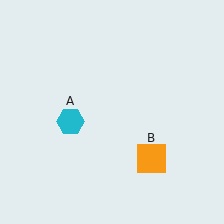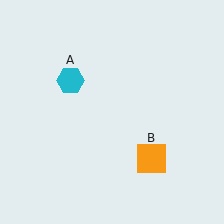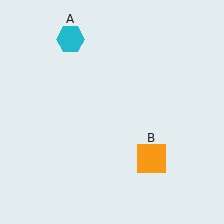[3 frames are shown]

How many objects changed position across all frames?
1 object changed position: cyan hexagon (object A).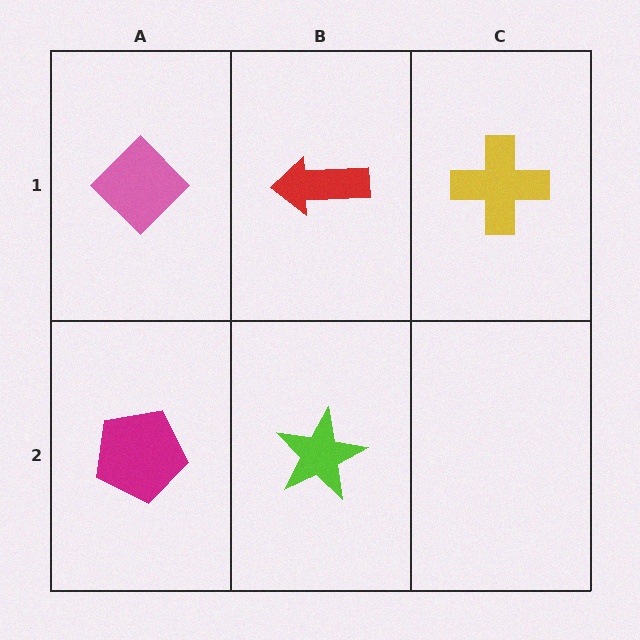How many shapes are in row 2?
2 shapes.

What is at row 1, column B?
A red arrow.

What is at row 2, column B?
A lime star.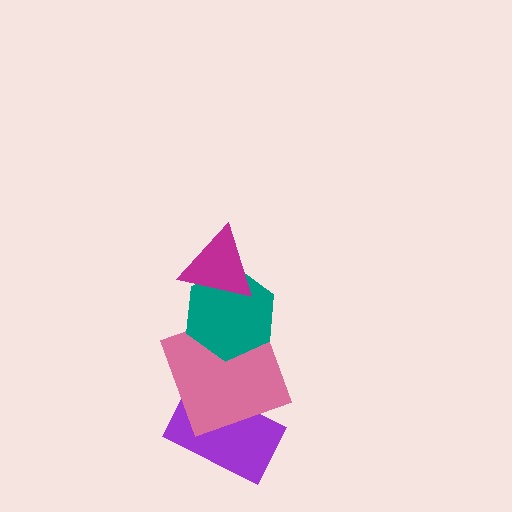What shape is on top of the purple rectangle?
The pink square is on top of the purple rectangle.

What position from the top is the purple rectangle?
The purple rectangle is 4th from the top.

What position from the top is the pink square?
The pink square is 3rd from the top.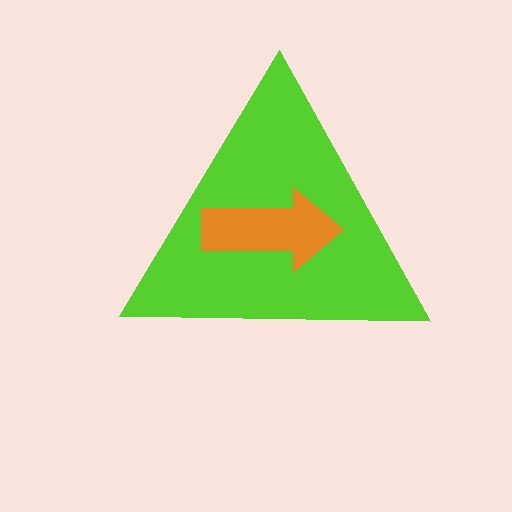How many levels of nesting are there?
2.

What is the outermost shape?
The lime triangle.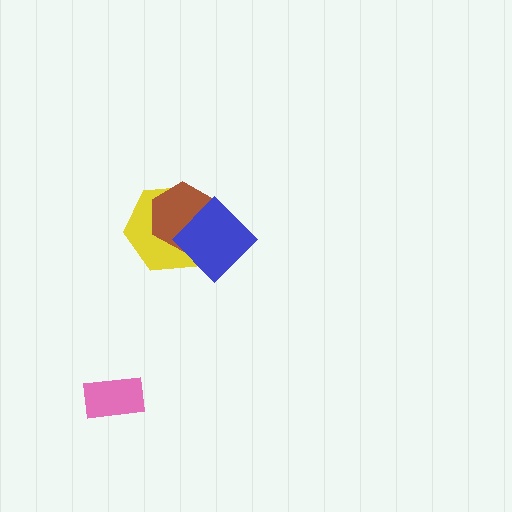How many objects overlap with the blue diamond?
2 objects overlap with the blue diamond.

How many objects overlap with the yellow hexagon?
2 objects overlap with the yellow hexagon.